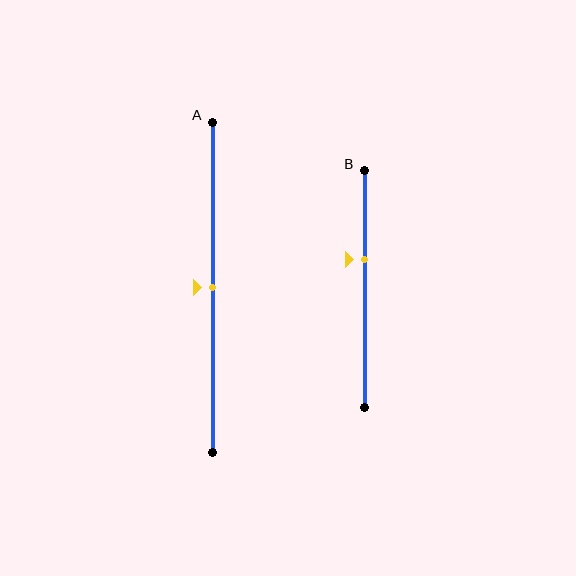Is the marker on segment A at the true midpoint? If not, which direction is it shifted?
Yes, the marker on segment A is at the true midpoint.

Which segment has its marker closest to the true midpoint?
Segment A has its marker closest to the true midpoint.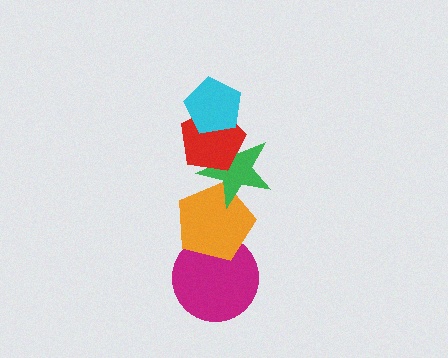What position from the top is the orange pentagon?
The orange pentagon is 4th from the top.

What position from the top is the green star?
The green star is 3rd from the top.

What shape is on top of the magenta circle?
The orange pentagon is on top of the magenta circle.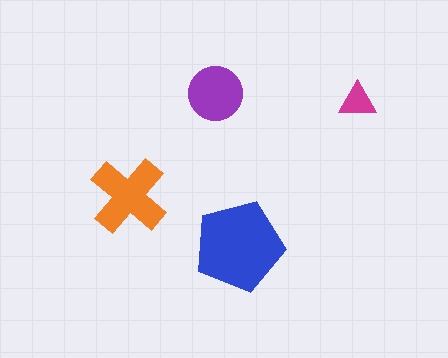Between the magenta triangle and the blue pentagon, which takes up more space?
The blue pentagon.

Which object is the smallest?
The magenta triangle.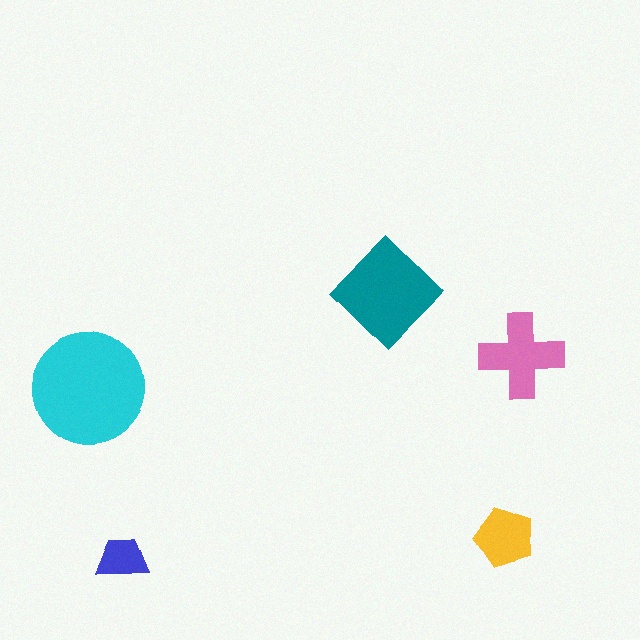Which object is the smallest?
The blue trapezoid.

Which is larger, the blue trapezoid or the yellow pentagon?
The yellow pentagon.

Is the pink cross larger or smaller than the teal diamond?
Smaller.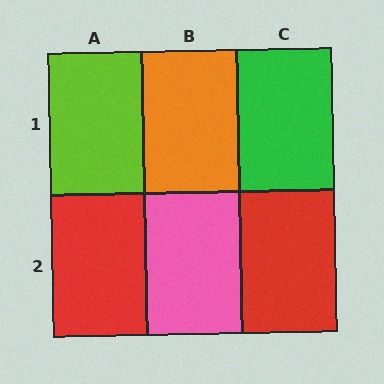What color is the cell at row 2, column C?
Red.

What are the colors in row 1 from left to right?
Lime, orange, green.